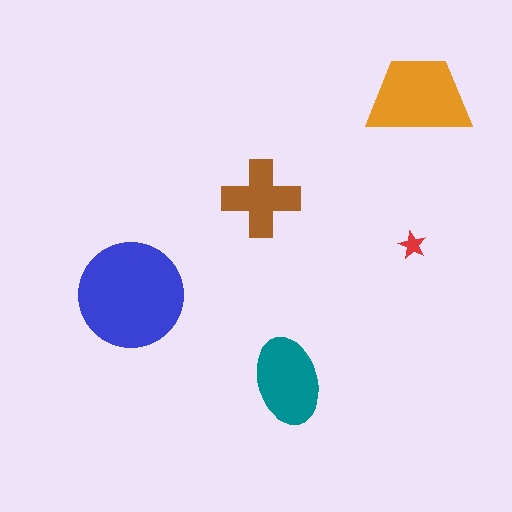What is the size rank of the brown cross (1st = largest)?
4th.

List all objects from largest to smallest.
The blue circle, the orange trapezoid, the teal ellipse, the brown cross, the red star.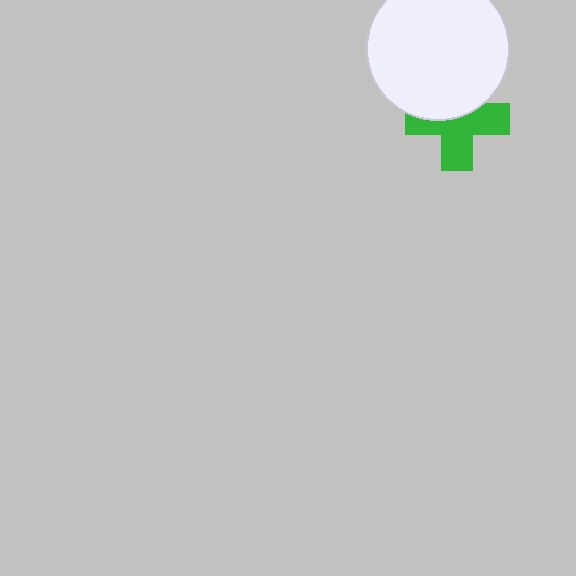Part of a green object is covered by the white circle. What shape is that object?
It is a cross.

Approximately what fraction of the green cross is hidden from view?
Roughly 40% of the green cross is hidden behind the white circle.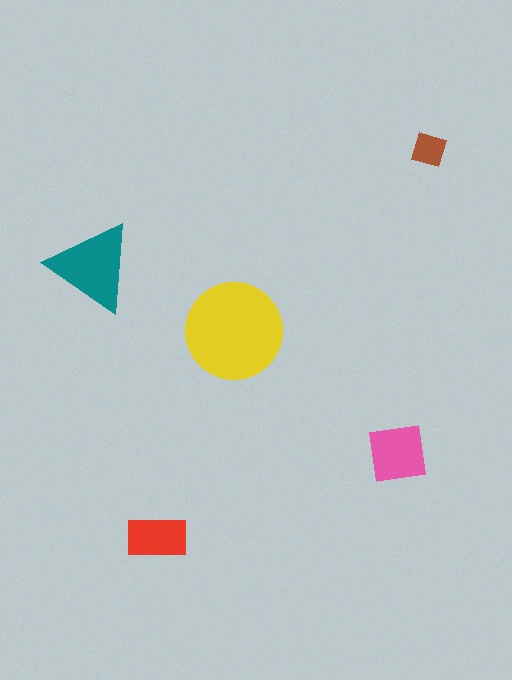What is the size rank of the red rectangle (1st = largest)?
4th.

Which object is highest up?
The brown diamond is topmost.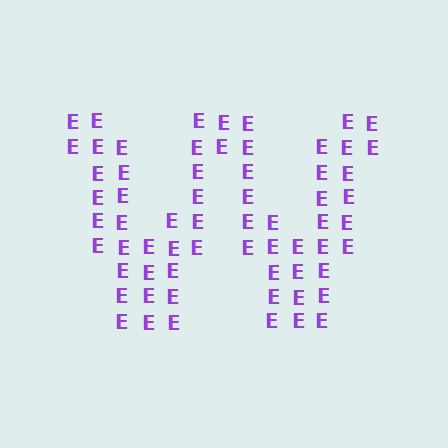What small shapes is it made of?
It is made of small letter E's.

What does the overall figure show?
The overall figure shows the letter W.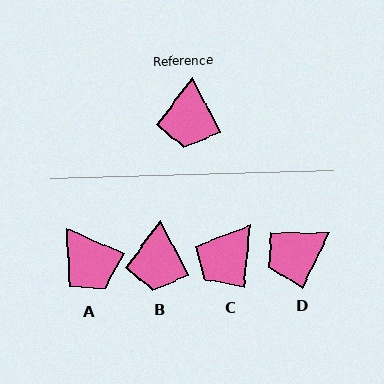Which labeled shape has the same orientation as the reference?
B.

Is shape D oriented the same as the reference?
No, it is off by about 53 degrees.